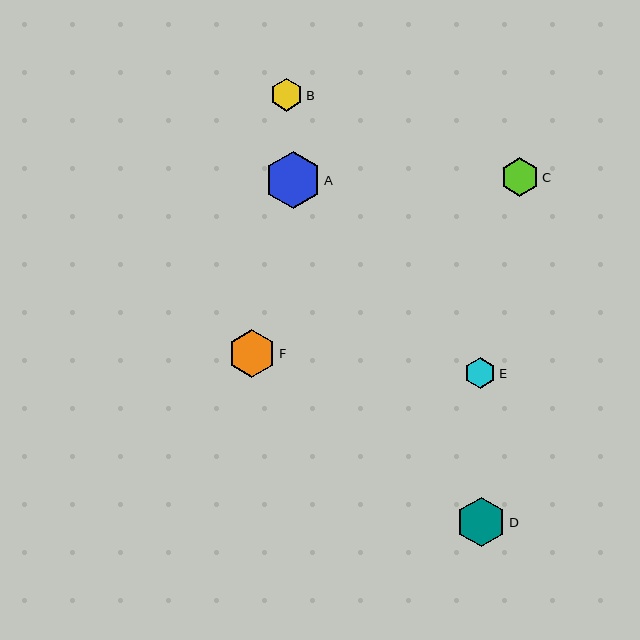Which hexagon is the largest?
Hexagon A is the largest with a size of approximately 57 pixels.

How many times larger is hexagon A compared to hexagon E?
Hexagon A is approximately 1.8 times the size of hexagon E.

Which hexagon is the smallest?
Hexagon E is the smallest with a size of approximately 31 pixels.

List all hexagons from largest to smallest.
From largest to smallest: A, D, F, C, B, E.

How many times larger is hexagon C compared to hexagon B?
Hexagon C is approximately 1.2 times the size of hexagon B.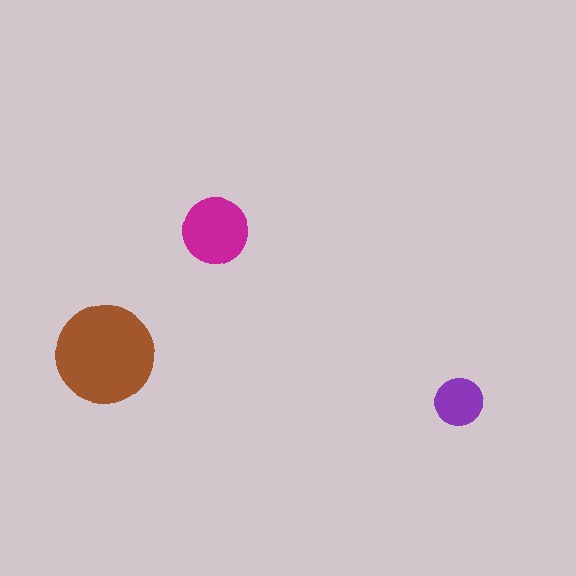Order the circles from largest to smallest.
the brown one, the magenta one, the purple one.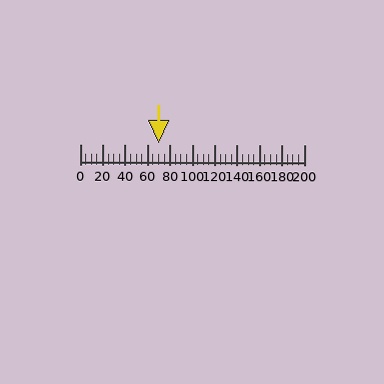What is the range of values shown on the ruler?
The ruler shows values from 0 to 200.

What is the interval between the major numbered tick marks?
The major tick marks are spaced 20 units apart.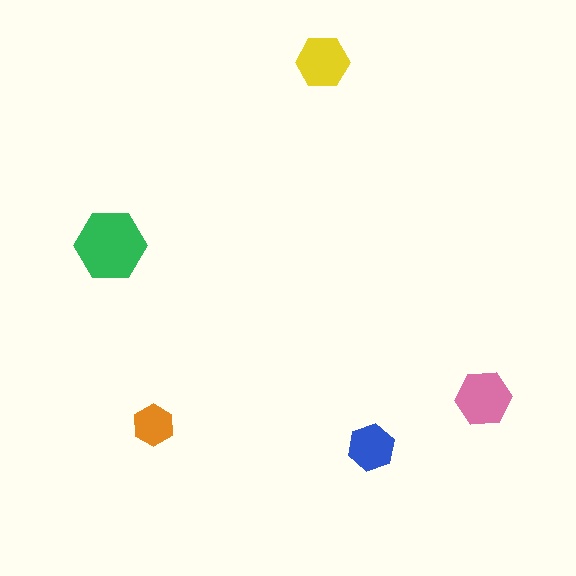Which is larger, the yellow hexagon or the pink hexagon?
The pink one.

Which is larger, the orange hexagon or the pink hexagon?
The pink one.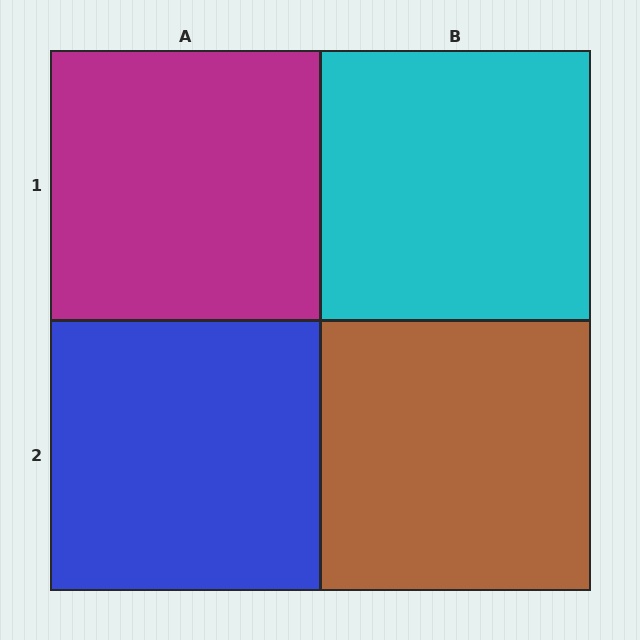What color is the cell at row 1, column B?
Cyan.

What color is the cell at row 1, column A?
Magenta.